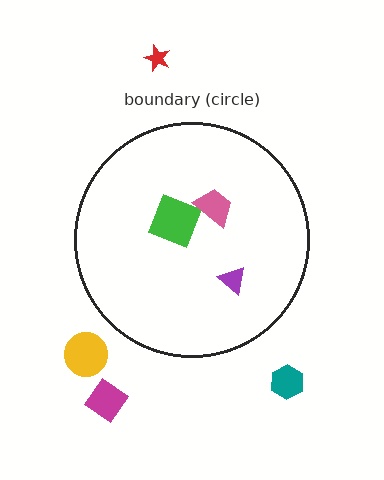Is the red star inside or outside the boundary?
Outside.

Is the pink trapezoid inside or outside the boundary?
Inside.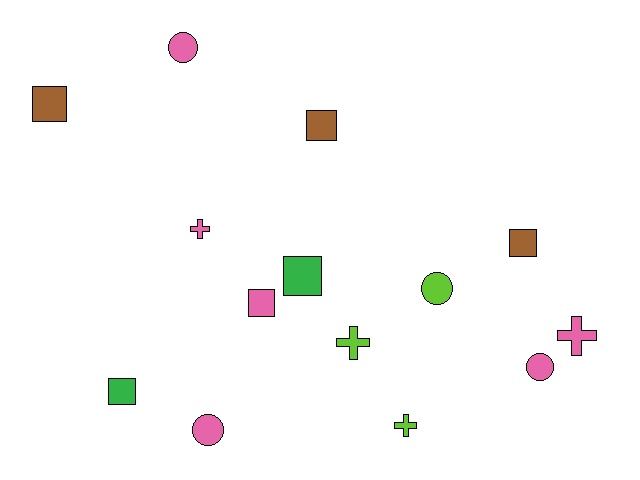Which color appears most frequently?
Pink, with 6 objects.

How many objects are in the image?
There are 14 objects.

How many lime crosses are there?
There are 2 lime crosses.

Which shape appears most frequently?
Square, with 6 objects.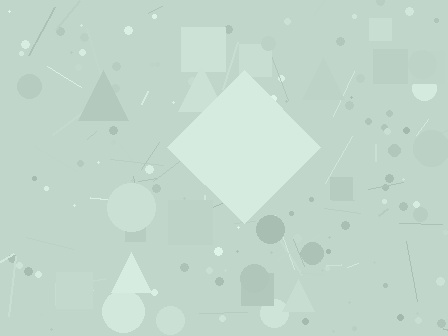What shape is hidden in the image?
A diamond is hidden in the image.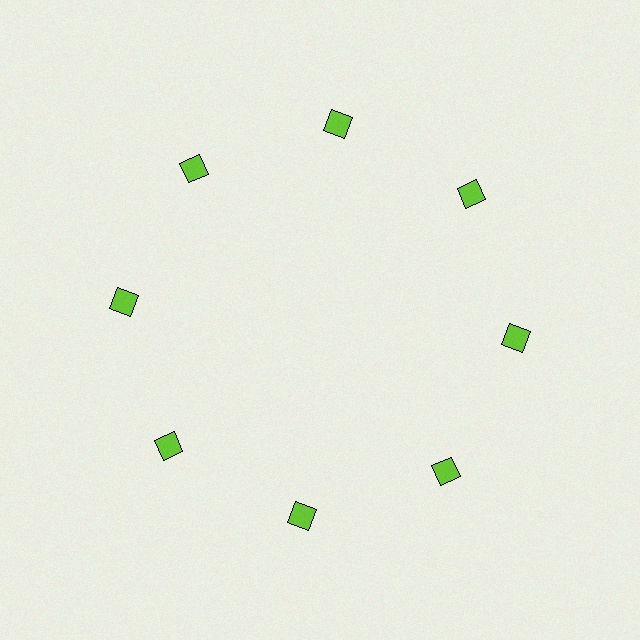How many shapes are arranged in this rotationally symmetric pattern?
There are 8 shapes, arranged in 8 groups of 1.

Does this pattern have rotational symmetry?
Yes, this pattern has 8-fold rotational symmetry. It looks the same after rotating 45 degrees around the center.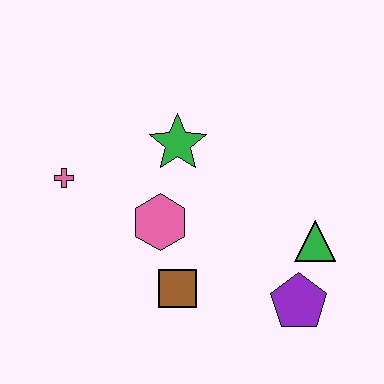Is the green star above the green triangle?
Yes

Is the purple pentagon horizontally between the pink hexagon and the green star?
No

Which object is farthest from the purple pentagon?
The pink cross is farthest from the purple pentagon.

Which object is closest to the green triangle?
The purple pentagon is closest to the green triangle.